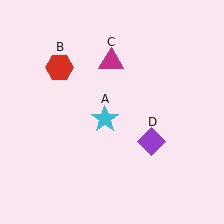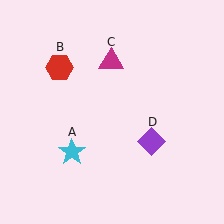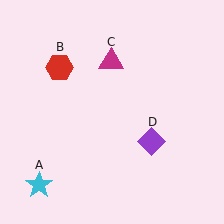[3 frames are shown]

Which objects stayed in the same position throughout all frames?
Red hexagon (object B) and magenta triangle (object C) and purple diamond (object D) remained stationary.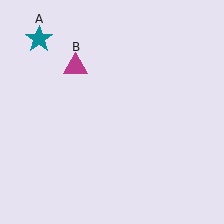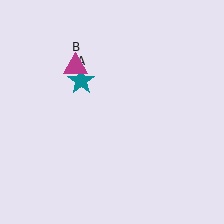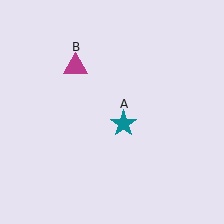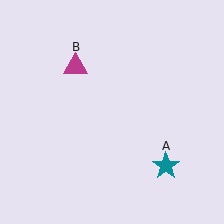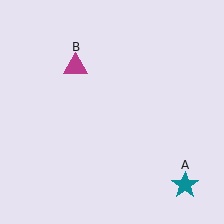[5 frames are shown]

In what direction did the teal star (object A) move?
The teal star (object A) moved down and to the right.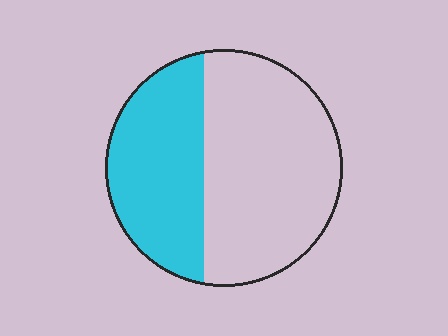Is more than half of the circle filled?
No.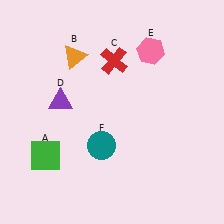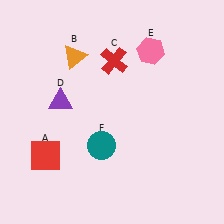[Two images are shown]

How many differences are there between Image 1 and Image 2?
There is 1 difference between the two images.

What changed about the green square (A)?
In Image 1, A is green. In Image 2, it changed to red.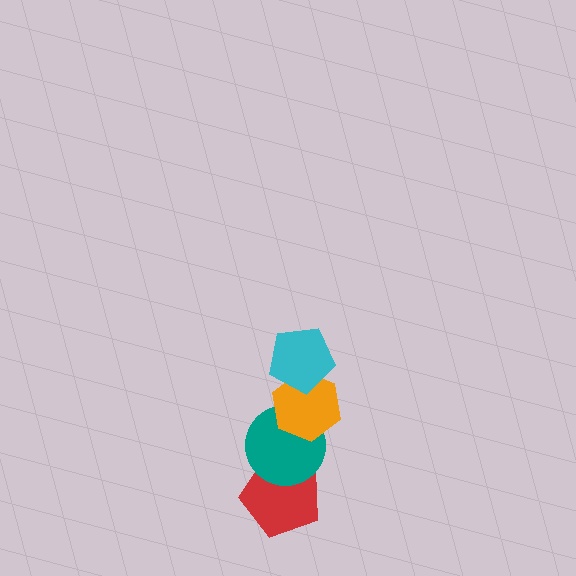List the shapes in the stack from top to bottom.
From top to bottom: the cyan pentagon, the orange hexagon, the teal circle, the red pentagon.